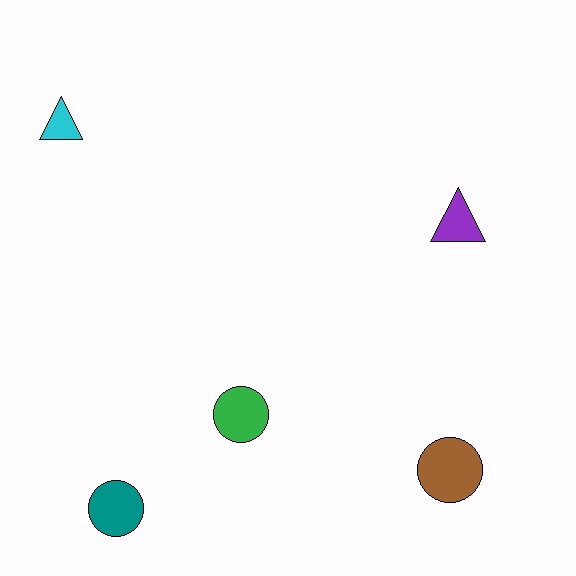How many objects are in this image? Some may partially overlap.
There are 5 objects.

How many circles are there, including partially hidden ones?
There are 3 circles.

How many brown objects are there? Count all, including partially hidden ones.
There is 1 brown object.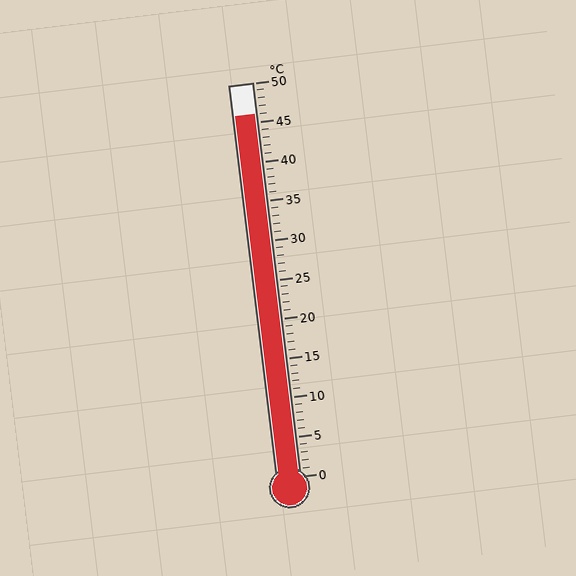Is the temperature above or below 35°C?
The temperature is above 35°C.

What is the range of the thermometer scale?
The thermometer scale ranges from 0°C to 50°C.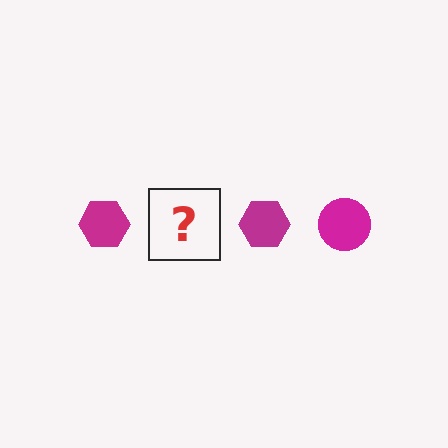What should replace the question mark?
The question mark should be replaced with a magenta circle.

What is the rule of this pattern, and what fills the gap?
The rule is that the pattern cycles through hexagon, circle shapes in magenta. The gap should be filled with a magenta circle.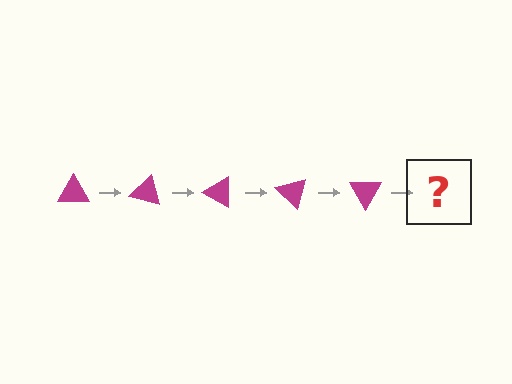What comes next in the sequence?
The next element should be a magenta triangle rotated 75 degrees.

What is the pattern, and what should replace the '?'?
The pattern is that the triangle rotates 15 degrees each step. The '?' should be a magenta triangle rotated 75 degrees.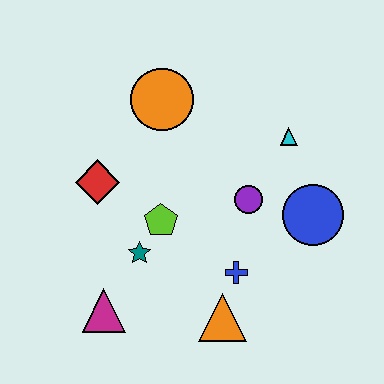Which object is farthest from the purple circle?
The magenta triangle is farthest from the purple circle.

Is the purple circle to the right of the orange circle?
Yes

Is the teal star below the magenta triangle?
No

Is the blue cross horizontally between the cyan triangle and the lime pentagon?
Yes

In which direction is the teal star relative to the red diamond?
The teal star is below the red diamond.